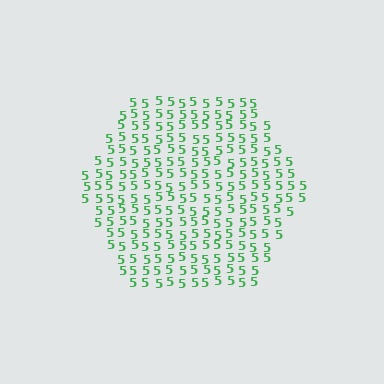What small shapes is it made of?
It is made of small digit 5's.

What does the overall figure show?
The overall figure shows a hexagon.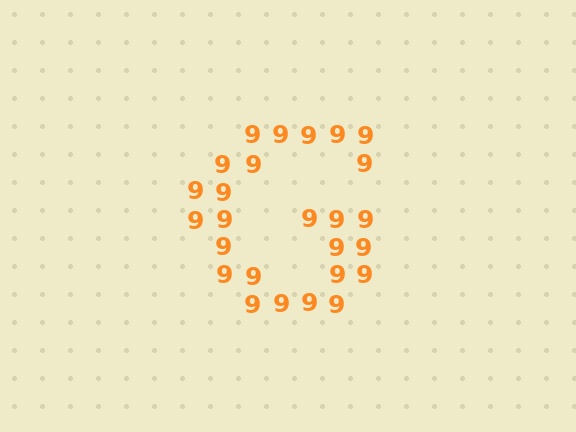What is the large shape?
The large shape is the letter G.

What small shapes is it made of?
It is made of small digit 9's.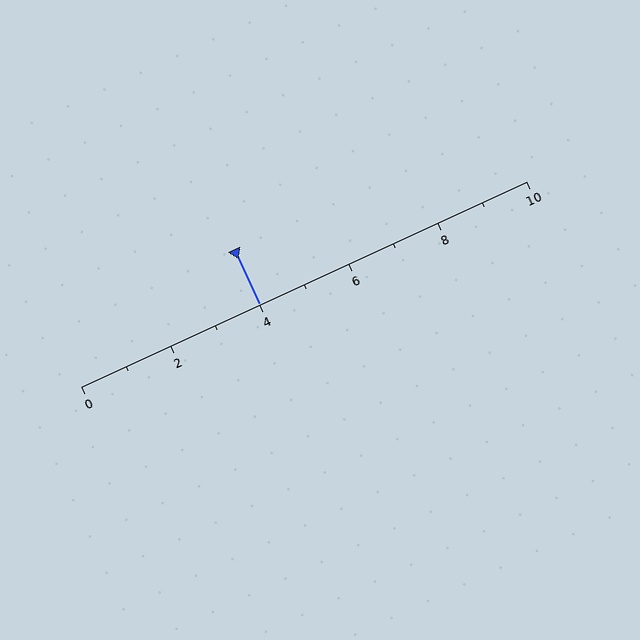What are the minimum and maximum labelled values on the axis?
The axis runs from 0 to 10.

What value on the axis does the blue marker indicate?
The marker indicates approximately 4.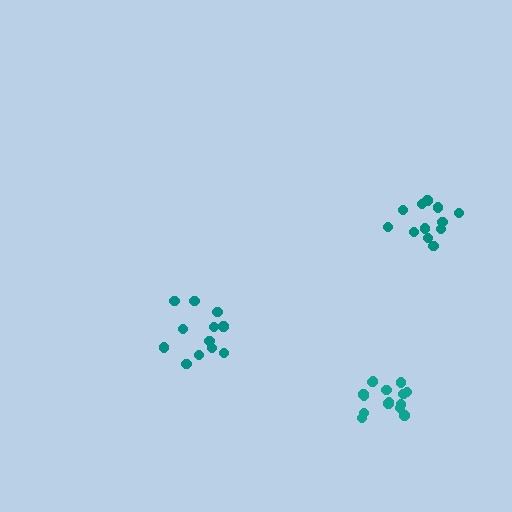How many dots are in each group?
Group 1: 12 dots, Group 2: 15 dots, Group 3: 12 dots (39 total).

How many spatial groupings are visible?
There are 3 spatial groupings.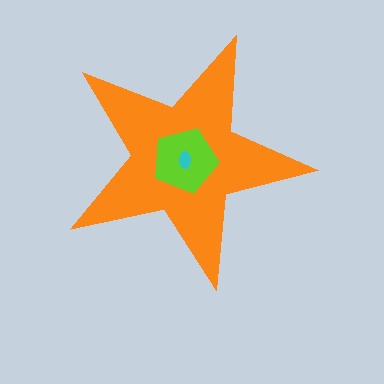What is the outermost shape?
The orange star.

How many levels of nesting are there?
3.